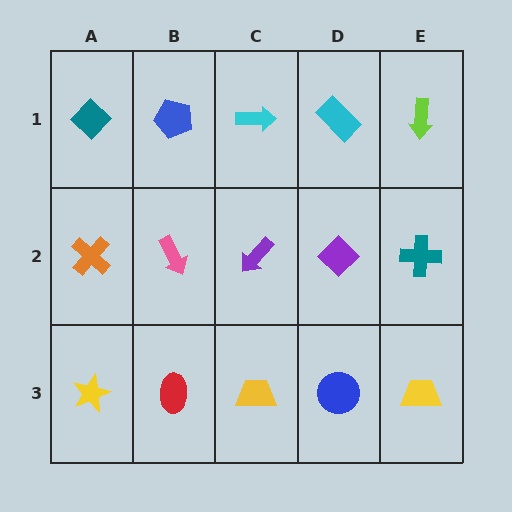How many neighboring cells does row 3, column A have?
2.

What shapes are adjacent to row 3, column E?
A teal cross (row 2, column E), a blue circle (row 3, column D).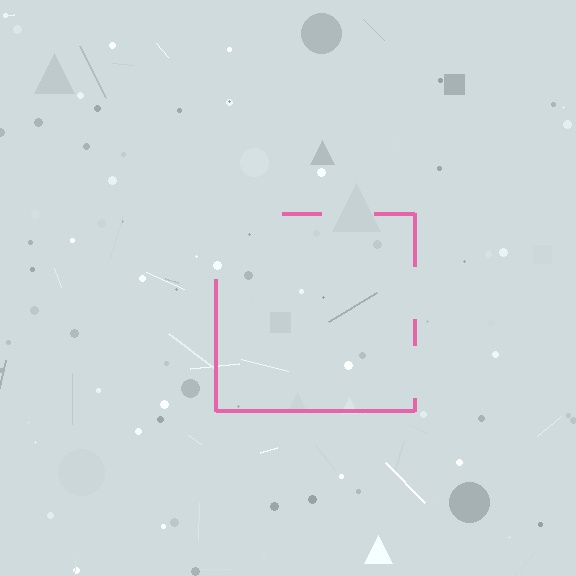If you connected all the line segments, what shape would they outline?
They would outline a square.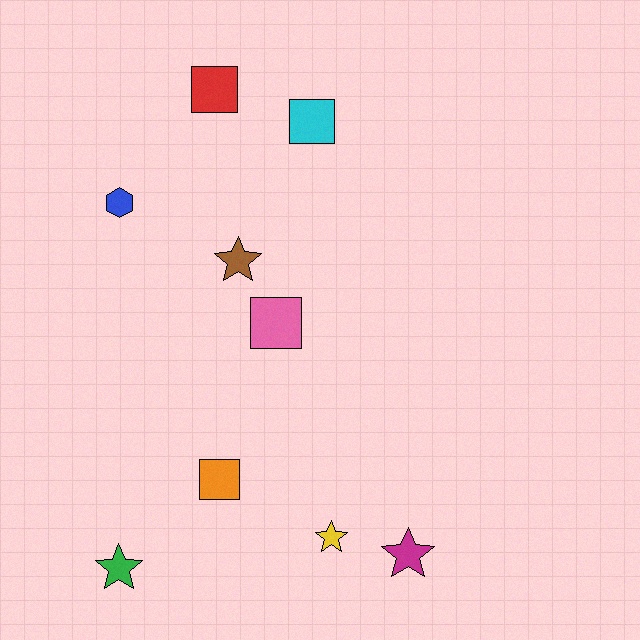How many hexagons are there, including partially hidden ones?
There is 1 hexagon.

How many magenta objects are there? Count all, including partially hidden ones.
There is 1 magenta object.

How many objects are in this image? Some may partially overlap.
There are 9 objects.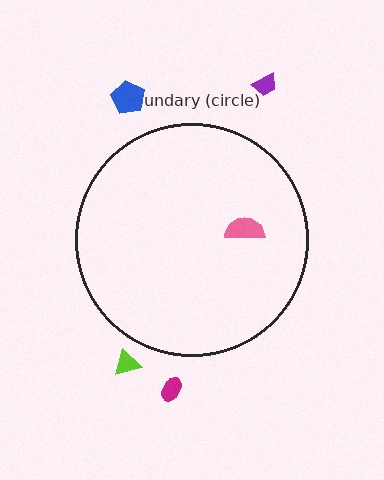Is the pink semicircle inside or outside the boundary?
Inside.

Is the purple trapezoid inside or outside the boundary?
Outside.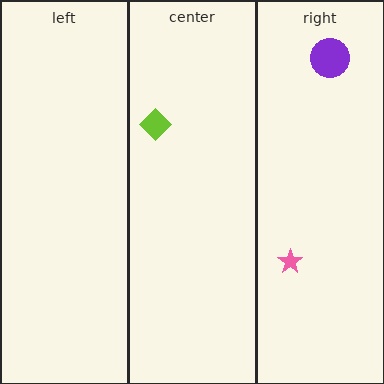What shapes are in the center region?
The lime diamond.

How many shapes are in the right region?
2.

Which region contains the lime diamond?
The center region.